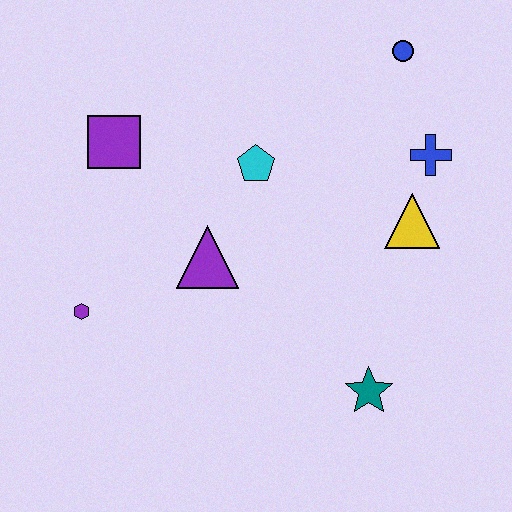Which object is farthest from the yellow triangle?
The purple hexagon is farthest from the yellow triangle.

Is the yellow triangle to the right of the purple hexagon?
Yes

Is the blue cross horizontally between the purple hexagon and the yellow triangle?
No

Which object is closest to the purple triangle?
The cyan pentagon is closest to the purple triangle.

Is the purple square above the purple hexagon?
Yes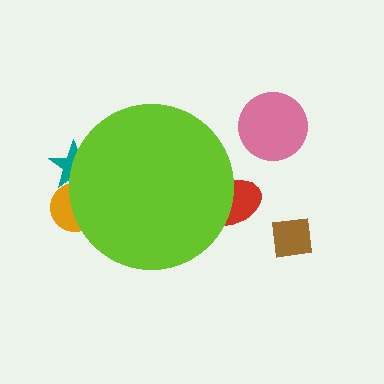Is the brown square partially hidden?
No, the brown square is fully visible.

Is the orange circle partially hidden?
Yes, the orange circle is partially hidden behind the lime circle.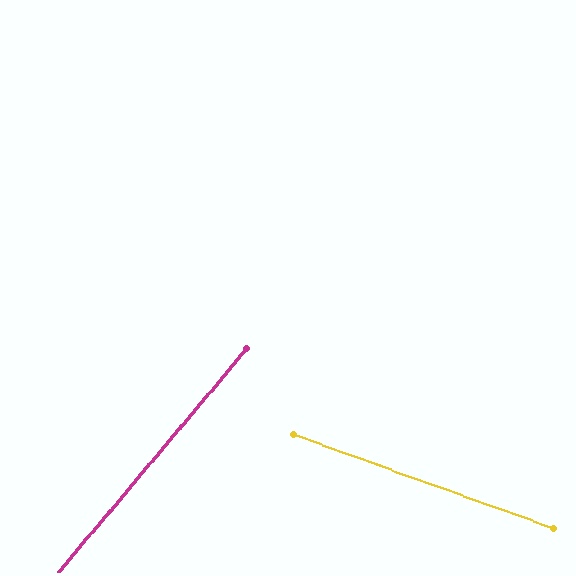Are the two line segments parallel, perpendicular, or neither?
Neither parallel nor perpendicular — they differ by about 70°.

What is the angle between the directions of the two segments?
Approximately 70 degrees.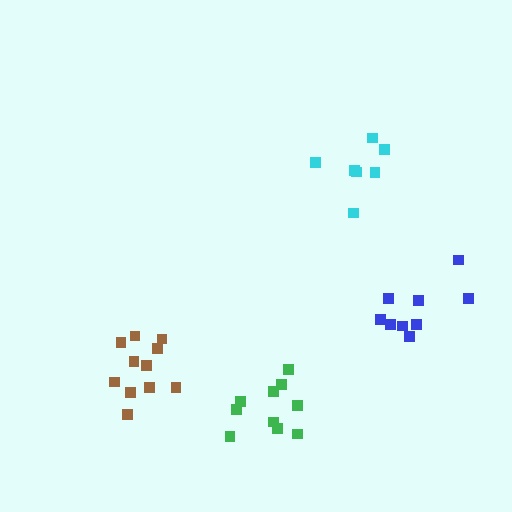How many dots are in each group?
Group 1: 9 dots, Group 2: 7 dots, Group 3: 10 dots, Group 4: 11 dots (37 total).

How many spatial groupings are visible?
There are 4 spatial groupings.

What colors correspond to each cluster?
The clusters are colored: blue, cyan, green, brown.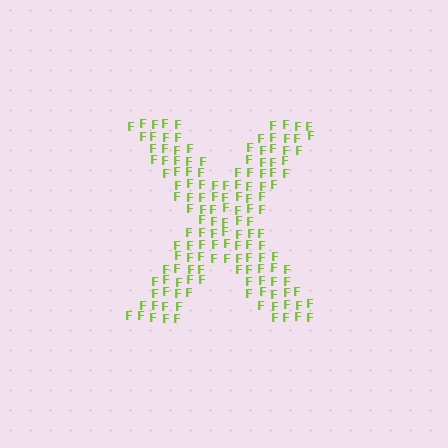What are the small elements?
The small elements are letter F's.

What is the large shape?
The large shape is the letter X.